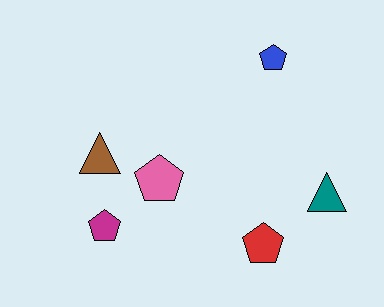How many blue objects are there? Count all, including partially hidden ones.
There is 1 blue object.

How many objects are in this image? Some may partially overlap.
There are 6 objects.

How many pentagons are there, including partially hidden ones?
There are 4 pentagons.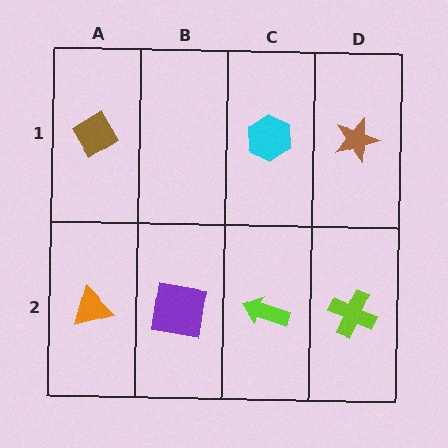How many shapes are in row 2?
4 shapes.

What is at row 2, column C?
A lime arrow.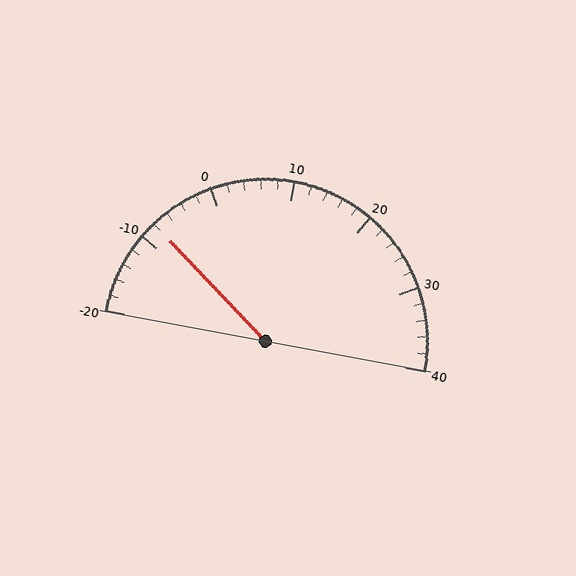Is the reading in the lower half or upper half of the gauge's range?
The reading is in the lower half of the range (-20 to 40).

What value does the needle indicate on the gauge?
The needle indicates approximately -8.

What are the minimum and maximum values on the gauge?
The gauge ranges from -20 to 40.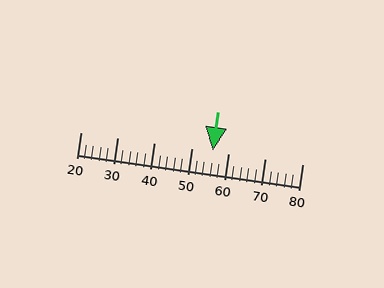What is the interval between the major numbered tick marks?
The major tick marks are spaced 10 units apart.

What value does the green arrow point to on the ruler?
The green arrow points to approximately 56.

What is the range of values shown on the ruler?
The ruler shows values from 20 to 80.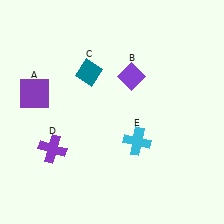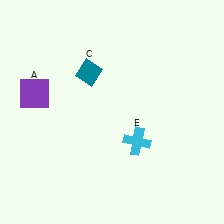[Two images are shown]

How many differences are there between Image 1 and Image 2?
There are 2 differences between the two images.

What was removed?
The purple diamond (B), the purple cross (D) were removed in Image 2.